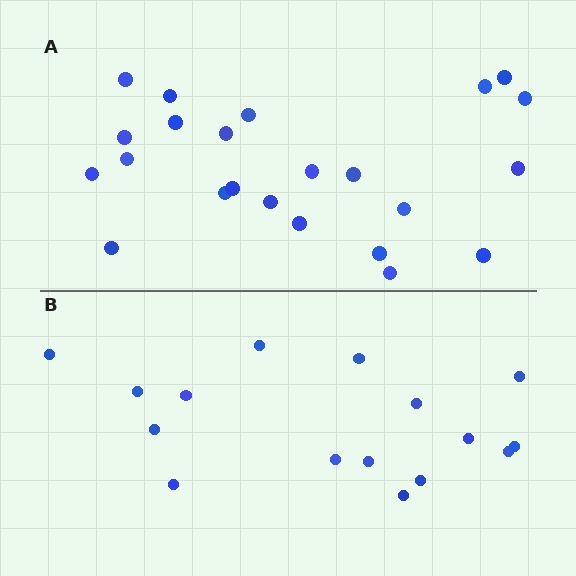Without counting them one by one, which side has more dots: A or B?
Region A (the top region) has more dots.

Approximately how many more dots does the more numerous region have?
Region A has roughly 8 or so more dots than region B.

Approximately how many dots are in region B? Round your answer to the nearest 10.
About 20 dots. (The exact count is 16, which rounds to 20.)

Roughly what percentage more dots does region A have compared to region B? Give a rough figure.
About 45% more.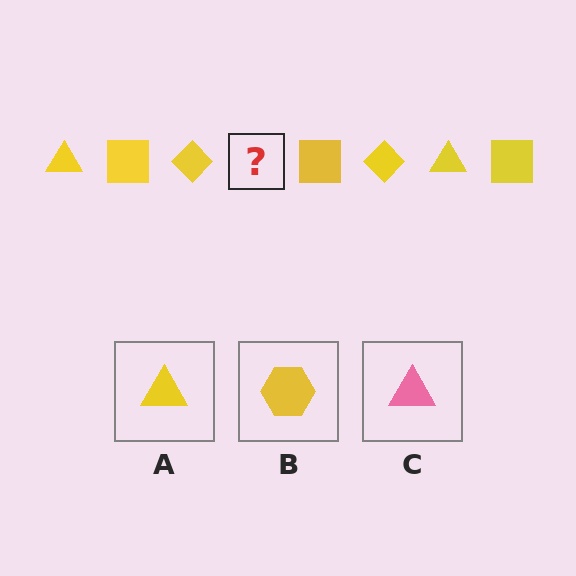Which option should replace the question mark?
Option A.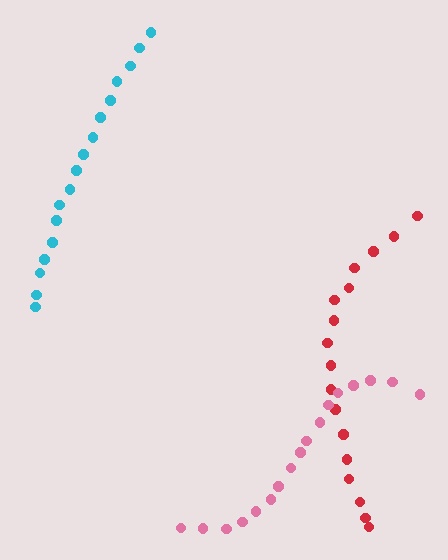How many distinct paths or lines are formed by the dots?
There are 3 distinct paths.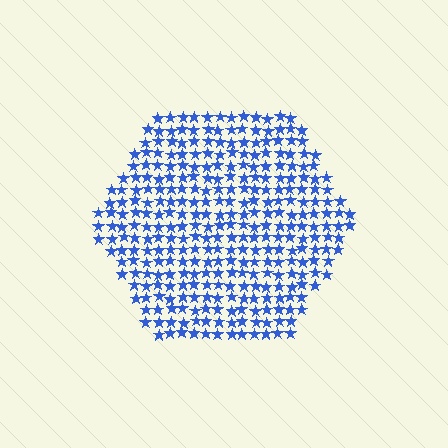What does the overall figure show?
The overall figure shows a hexagon.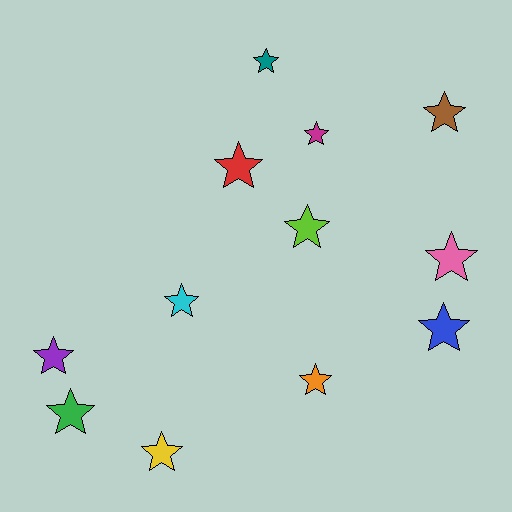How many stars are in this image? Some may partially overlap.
There are 12 stars.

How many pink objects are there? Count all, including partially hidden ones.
There is 1 pink object.